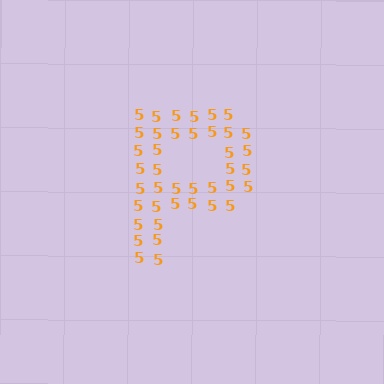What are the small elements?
The small elements are digit 5's.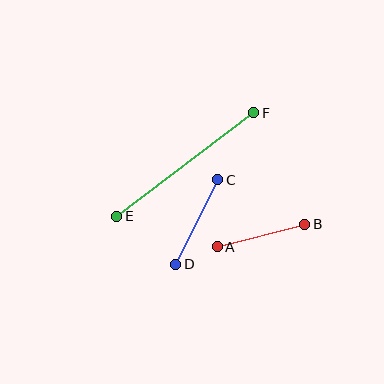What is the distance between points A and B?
The distance is approximately 90 pixels.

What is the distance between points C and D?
The distance is approximately 95 pixels.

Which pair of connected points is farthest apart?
Points E and F are farthest apart.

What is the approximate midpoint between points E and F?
The midpoint is at approximately (185, 164) pixels.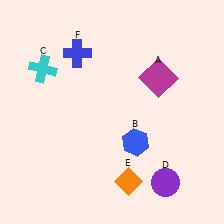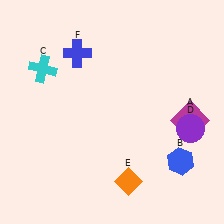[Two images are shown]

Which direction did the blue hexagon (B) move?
The blue hexagon (B) moved right.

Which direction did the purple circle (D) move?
The purple circle (D) moved up.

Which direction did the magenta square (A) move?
The magenta square (A) moved down.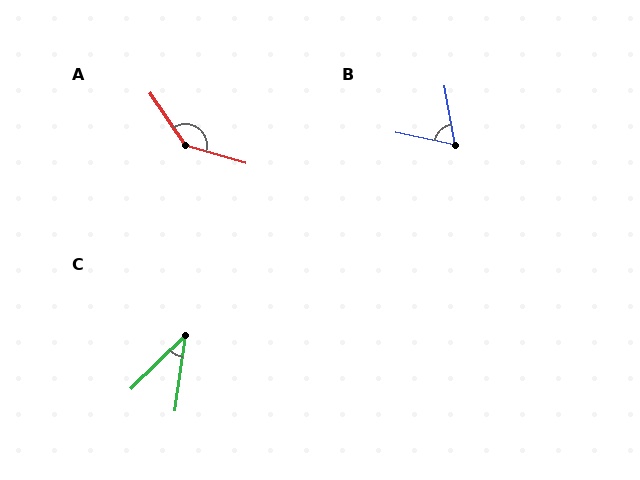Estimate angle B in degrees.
Approximately 68 degrees.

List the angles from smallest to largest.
C (38°), B (68°), A (140°).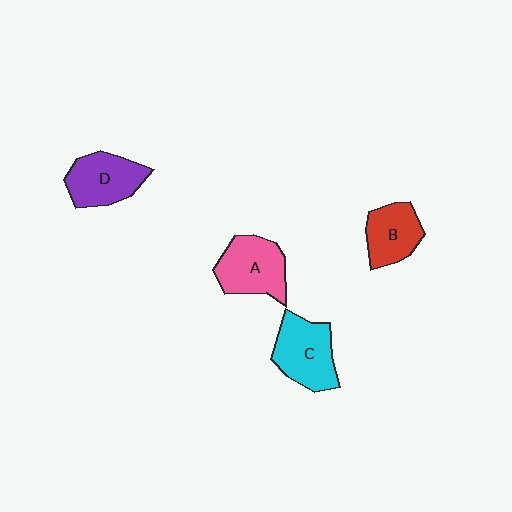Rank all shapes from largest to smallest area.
From largest to smallest: C (cyan), A (pink), D (purple), B (red).